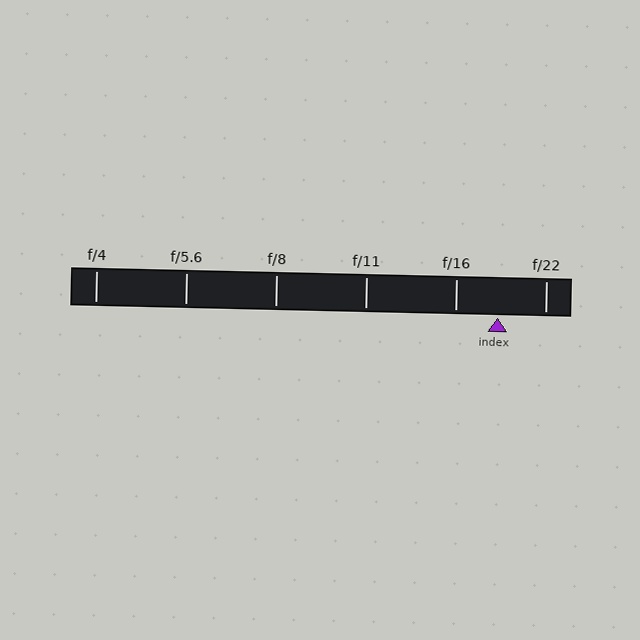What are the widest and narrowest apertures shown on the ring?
The widest aperture shown is f/4 and the narrowest is f/22.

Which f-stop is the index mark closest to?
The index mark is closest to f/16.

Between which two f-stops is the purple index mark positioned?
The index mark is between f/16 and f/22.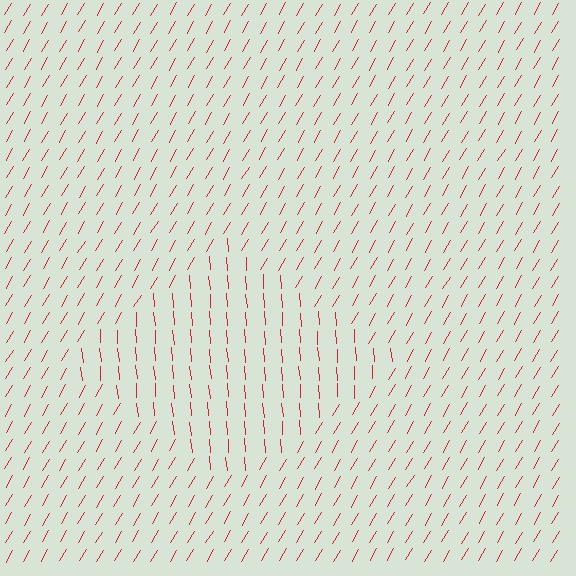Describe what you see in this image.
The image is filled with small red line segments. A diamond region in the image has lines oriented differently from the surrounding lines, creating a visible texture boundary.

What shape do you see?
I see a diamond.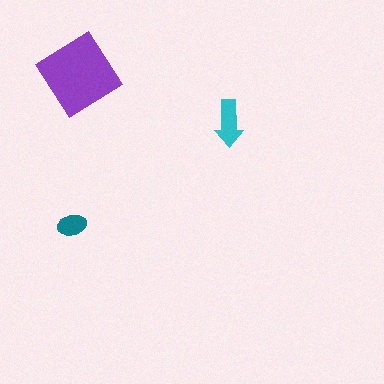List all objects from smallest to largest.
The teal ellipse, the cyan arrow, the purple diamond.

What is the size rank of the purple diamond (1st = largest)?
1st.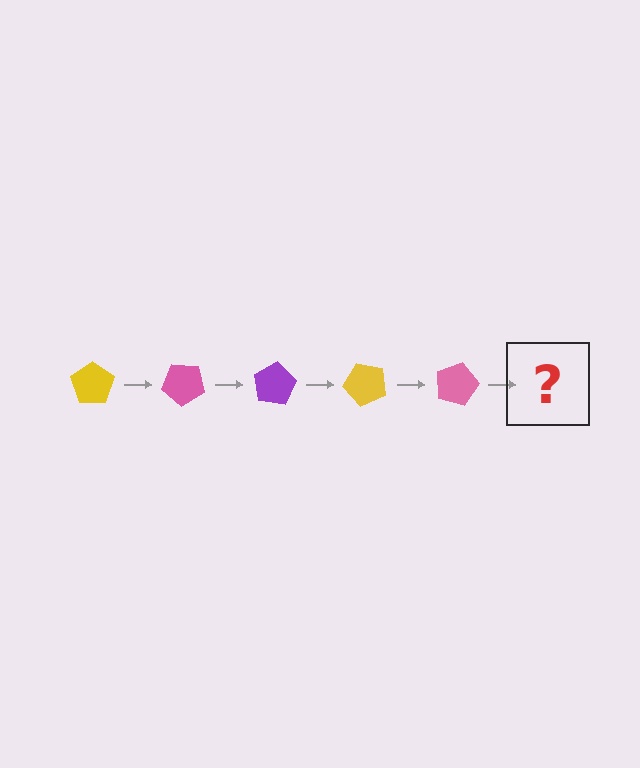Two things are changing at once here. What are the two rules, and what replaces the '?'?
The two rules are that it rotates 40 degrees each step and the color cycles through yellow, pink, and purple. The '?' should be a purple pentagon, rotated 200 degrees from the start.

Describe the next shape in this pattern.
It should be a purple pentagon, rotated 200 degrees from the start.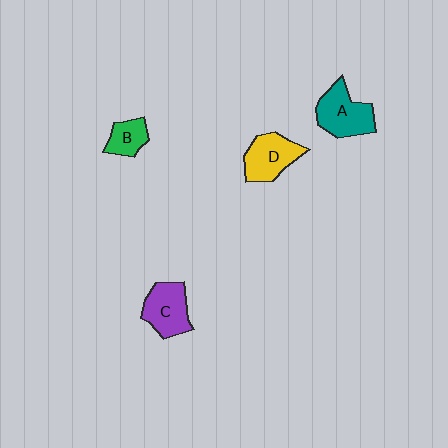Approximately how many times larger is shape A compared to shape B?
Approximately 1.8 times.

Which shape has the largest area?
Shape A (teal).